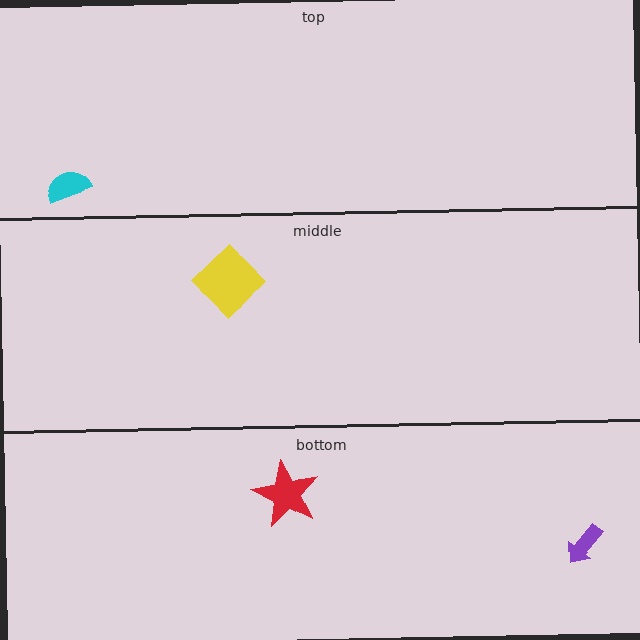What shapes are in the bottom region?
The purple arrow, the red star.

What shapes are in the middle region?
The yellow diamond.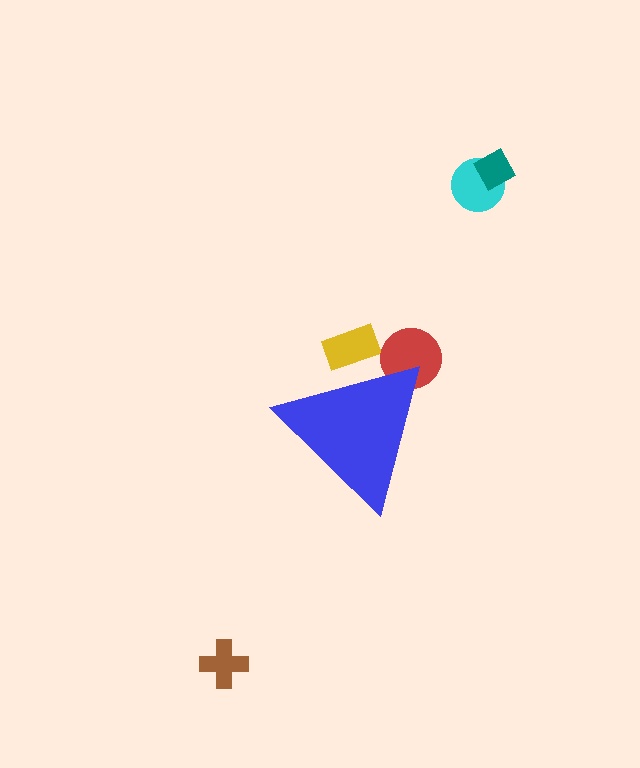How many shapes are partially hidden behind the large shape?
2 shapes are partially hidden.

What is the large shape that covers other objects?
A blue triangle.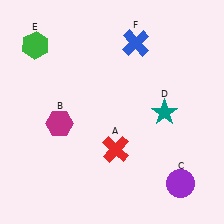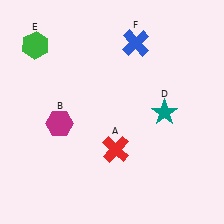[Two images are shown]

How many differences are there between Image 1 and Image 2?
There is 1 difference between the two images.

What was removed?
The purple circle (C) was removed in Image 2.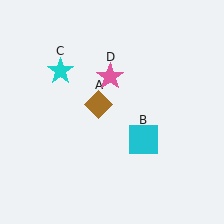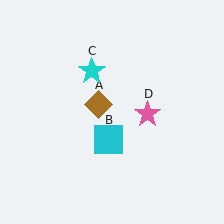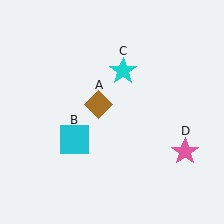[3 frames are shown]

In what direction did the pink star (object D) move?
The pink star (object D) moved down and to the right.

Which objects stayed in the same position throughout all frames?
Brown diamond (object A) remained stationary.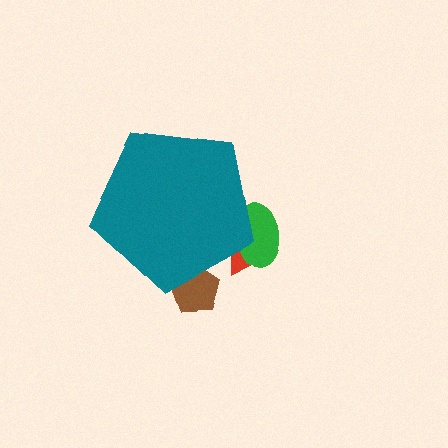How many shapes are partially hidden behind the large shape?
3 shapes are partially hidden.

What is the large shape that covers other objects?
A teal pentagon.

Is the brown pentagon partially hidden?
Yes, the brown pentagon is partially hidden behind the teal pentagon.